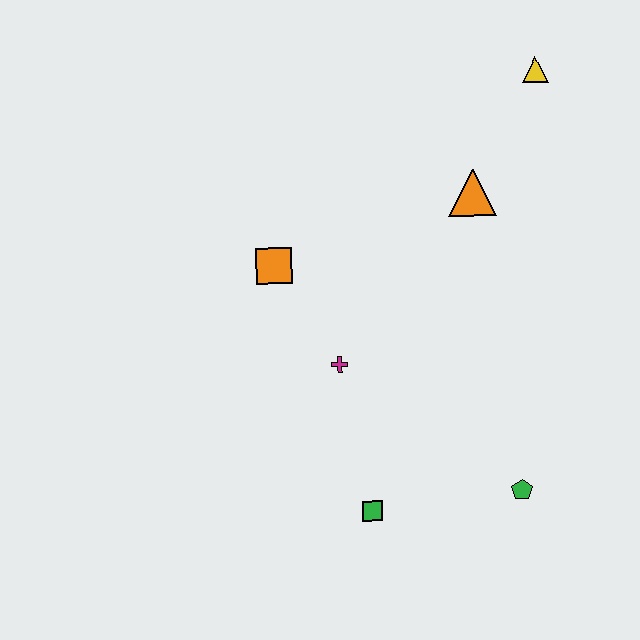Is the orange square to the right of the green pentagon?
No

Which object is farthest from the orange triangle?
The green square is farthest from the orange triangle.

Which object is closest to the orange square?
The magenta cross is closest to the orange square.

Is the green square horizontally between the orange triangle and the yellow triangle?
No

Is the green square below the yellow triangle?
Yes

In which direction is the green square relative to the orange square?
The green square is below the orange square.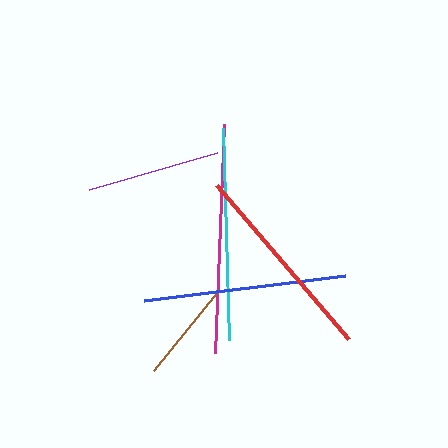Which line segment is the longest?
The magenta line is the longest at approximately 229 pixels.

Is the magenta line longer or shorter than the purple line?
The magenta line is longer than the purple line.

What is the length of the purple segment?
The purple segment is approximately 133 pixels long.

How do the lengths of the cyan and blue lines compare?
The cyan and blue lines are approximately the same length.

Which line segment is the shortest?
The brown line is the shortest at approximately 102 pixels.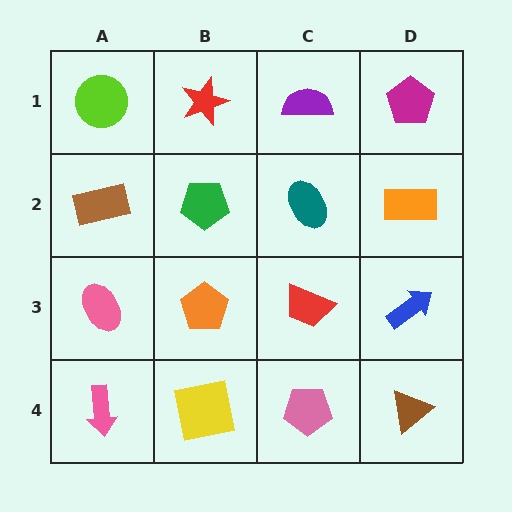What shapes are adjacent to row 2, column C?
A purple semicircle (row 1, column C), a red trapezoid (row 3, column C), a green pentagon (row 2, column B), an orange rectangle (row 2, column D).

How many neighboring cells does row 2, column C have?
4.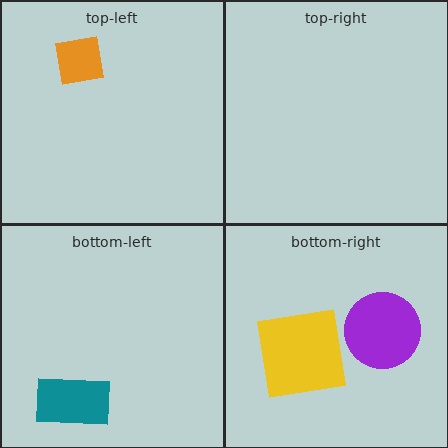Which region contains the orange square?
The top-left region.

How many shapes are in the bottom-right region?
2.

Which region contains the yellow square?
The bottom-right region.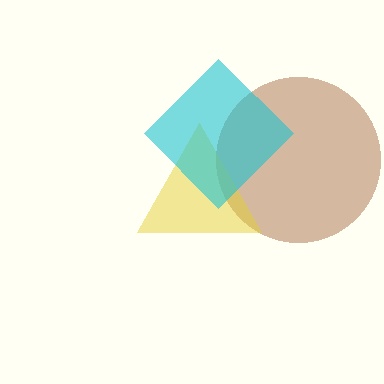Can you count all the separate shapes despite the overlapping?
Yes, there are 3 separate shapes.